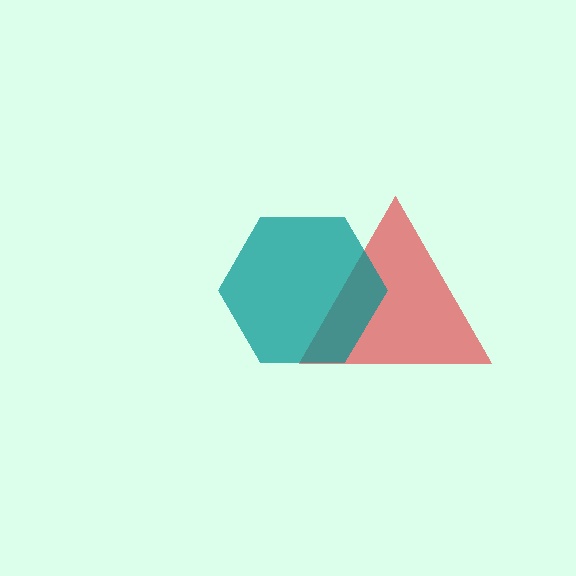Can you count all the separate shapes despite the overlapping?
Yes, there are 2 separate shapes.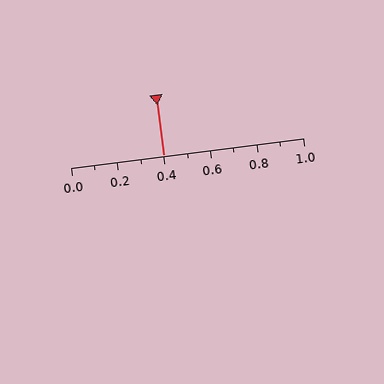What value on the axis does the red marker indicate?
The marker indicates approximately 0.4.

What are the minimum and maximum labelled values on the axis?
The axis runs from 0.0 to 1.0.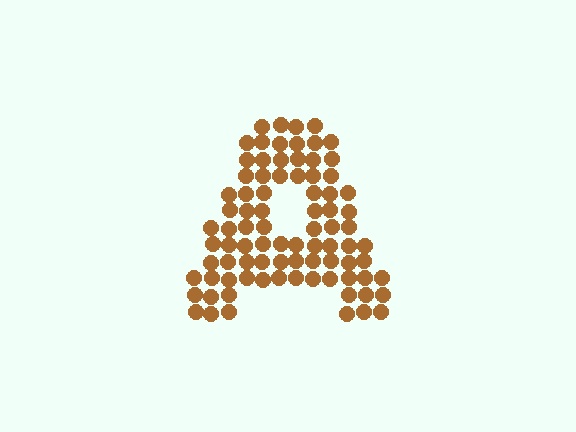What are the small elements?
The small elements are circles.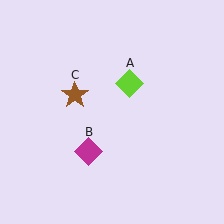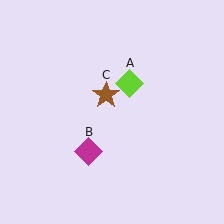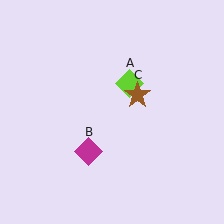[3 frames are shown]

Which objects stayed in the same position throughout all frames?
Lime diamond (object A) and magenta diamond (object B) remained stationary.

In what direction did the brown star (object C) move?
The brown star (object C) moved right.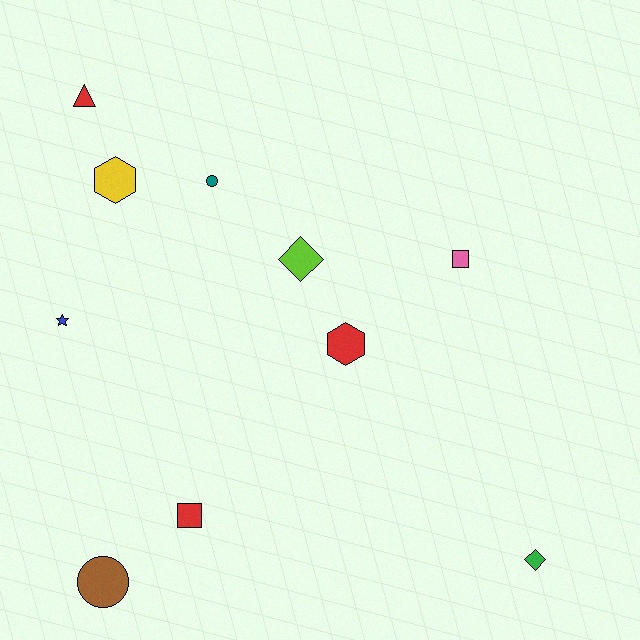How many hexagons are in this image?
There are 2 hexagons.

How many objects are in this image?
There are 10 objects.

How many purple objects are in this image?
There are no purple objects.